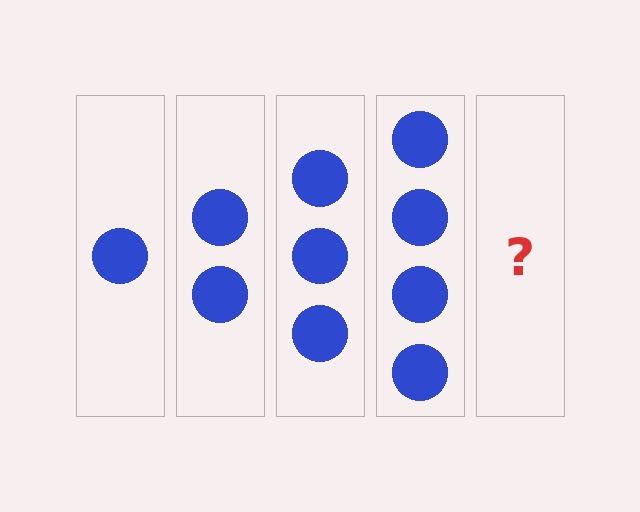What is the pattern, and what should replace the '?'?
The pattern is that each step adds one more circle. The '?' should be 5 circles.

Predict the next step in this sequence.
The next step is 5 circles.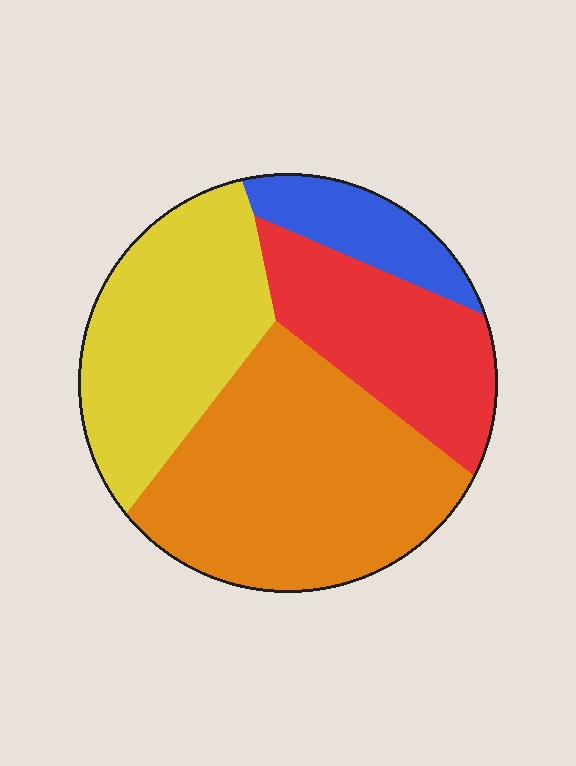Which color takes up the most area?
Orange, at roughly 40%.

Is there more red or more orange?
Orange.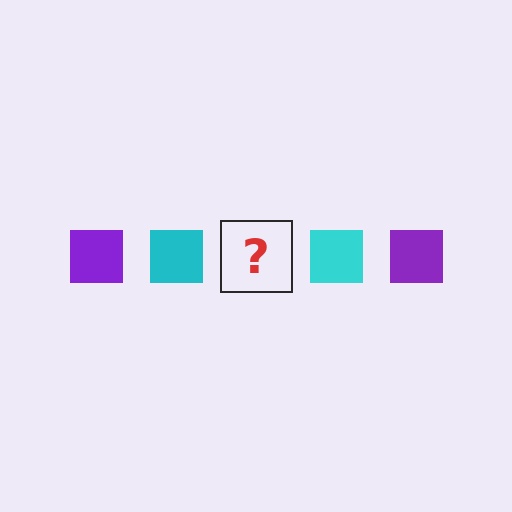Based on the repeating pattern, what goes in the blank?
The blank should be a purple square.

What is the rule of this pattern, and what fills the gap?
The rule is that the pattern cycles through purple, cyan squares. The gap should be filled with a purple square.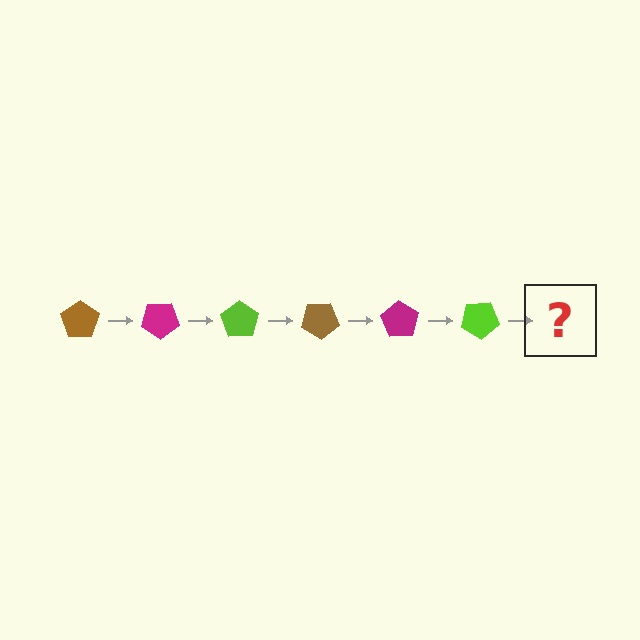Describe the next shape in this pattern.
It should be a brown pentagon, rotated 210 degrees from the start.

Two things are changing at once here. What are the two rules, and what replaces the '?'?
The two rules are that it rotates 35 degrees each step and the color cycles through brown, magenta, and lime. The '?' should be a brown pentagon, rotated 210 degrees from the start.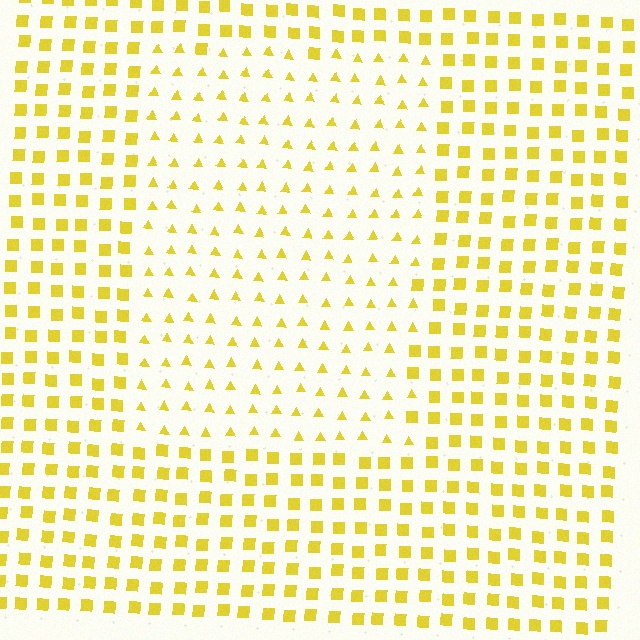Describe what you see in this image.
The image is filled with small yellow elements arranged in a uniform grid. A rectangle-shaped region contains triangles, while the surrounding area contains squares. The boundary is defined purely by the change in element shape.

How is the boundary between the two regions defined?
The boundary is defined by a change in element shape: triangles inside vs. squares outside. All elements share the same color and spacing.